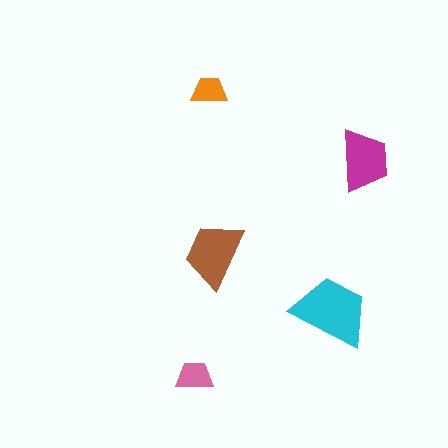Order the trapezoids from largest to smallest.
the cyan one, the brown one, the magenta one, the pink one, the orange one.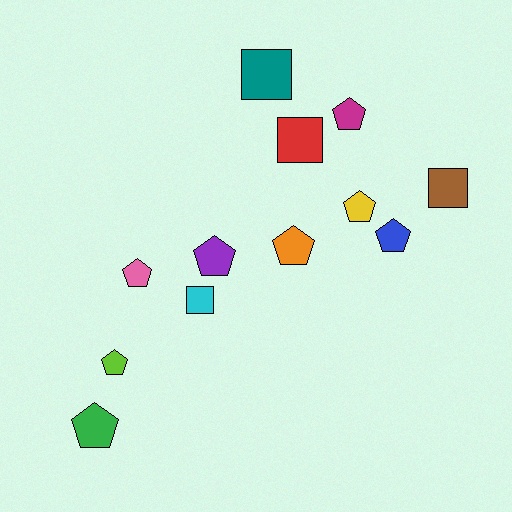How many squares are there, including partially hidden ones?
There are 4 squares.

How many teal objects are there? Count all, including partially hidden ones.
There is 1 teal object.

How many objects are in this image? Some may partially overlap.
There are 12 objects.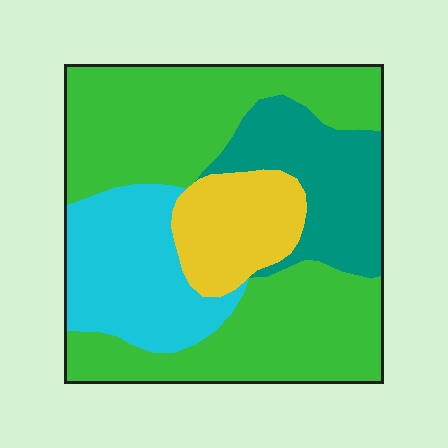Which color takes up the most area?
Green, at roughly 50%.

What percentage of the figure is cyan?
Cyan covers around 20% of the figure.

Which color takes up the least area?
Yellow, at roughly 15%.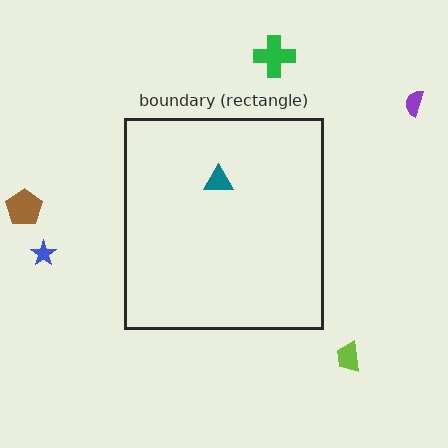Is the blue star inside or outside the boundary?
Outside.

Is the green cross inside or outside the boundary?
Outside.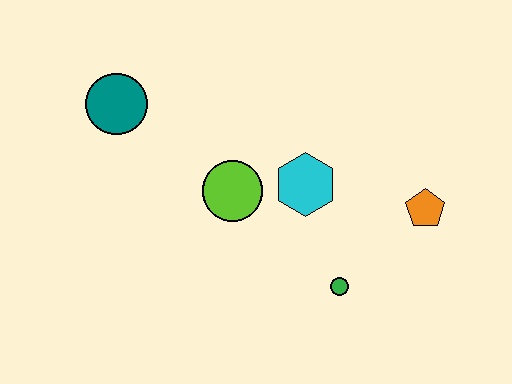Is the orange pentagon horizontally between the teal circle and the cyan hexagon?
No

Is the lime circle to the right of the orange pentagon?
No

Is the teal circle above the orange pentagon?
Yes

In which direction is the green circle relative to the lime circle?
The green circle is to the right of the lime circle.